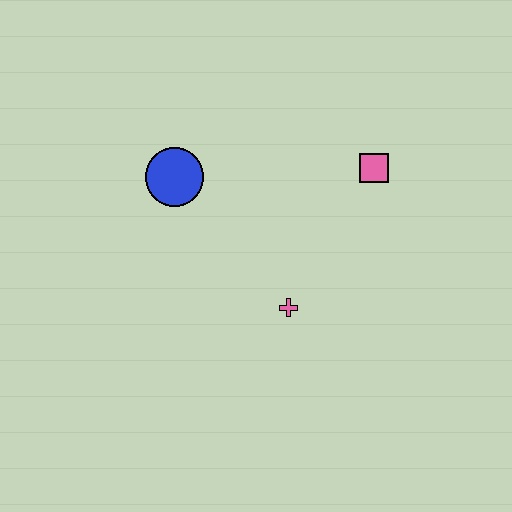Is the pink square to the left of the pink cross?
No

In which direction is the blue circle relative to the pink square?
The blue circle is to the left of the pink square.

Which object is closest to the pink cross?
The pink square is closest to the pink cross.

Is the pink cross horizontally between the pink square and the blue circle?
Yes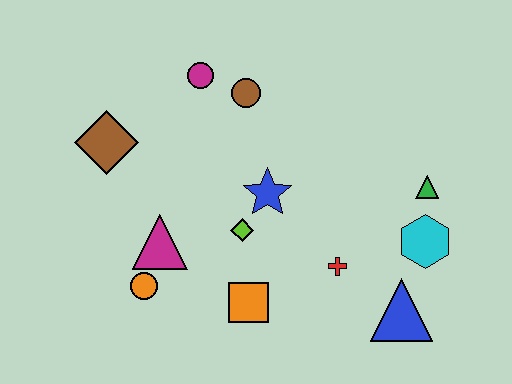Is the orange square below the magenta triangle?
Yes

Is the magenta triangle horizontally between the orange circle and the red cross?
Yes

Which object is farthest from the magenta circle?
The blue triangle is farthest from the magenta circle.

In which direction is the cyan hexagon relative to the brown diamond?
The cyan hexagon is to the right of the brown diamond.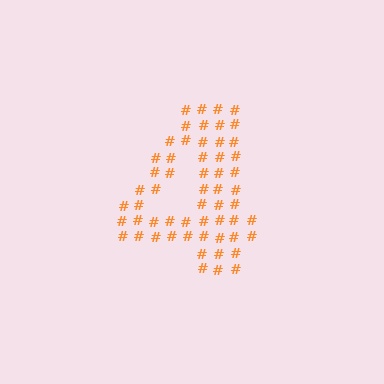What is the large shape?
The large shape is the digit 4.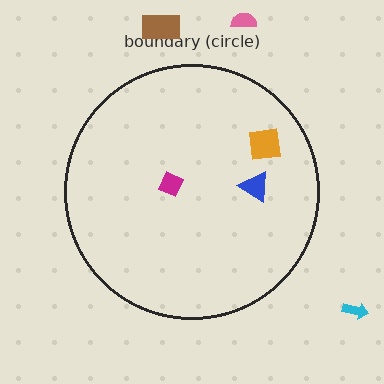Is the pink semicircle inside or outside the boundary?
Outside.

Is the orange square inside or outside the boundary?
Inside.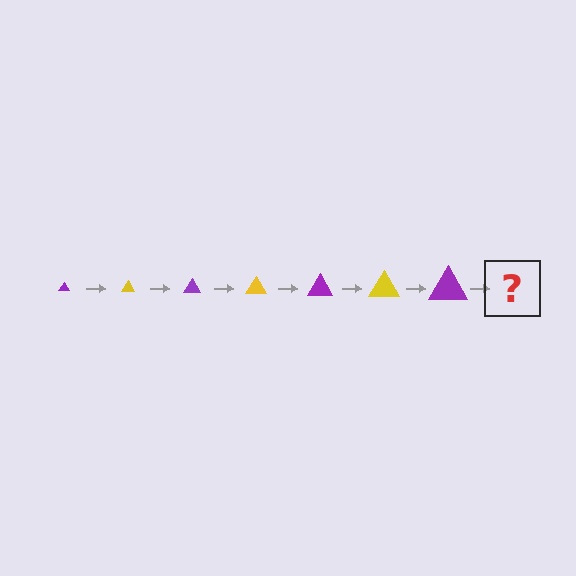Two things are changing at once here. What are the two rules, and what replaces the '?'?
The two rules are that the triangle grows larger each step and the color cycles through purple and yellow. The '?' should be a yellow triangle, larger than the previous one.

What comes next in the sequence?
The next element should be a yellow triangle, larger than the previous one.